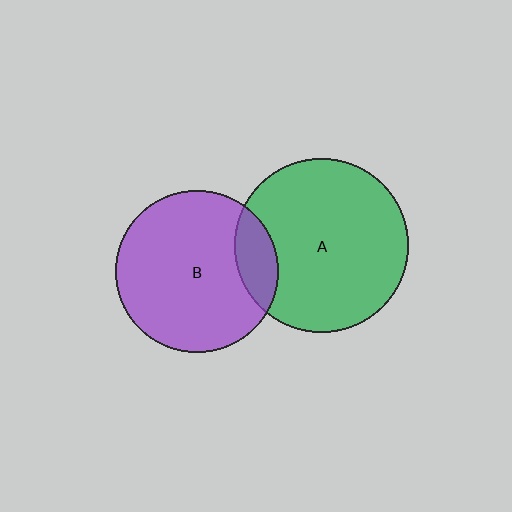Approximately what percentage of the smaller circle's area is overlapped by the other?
Approximately 15%.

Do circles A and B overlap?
Yes.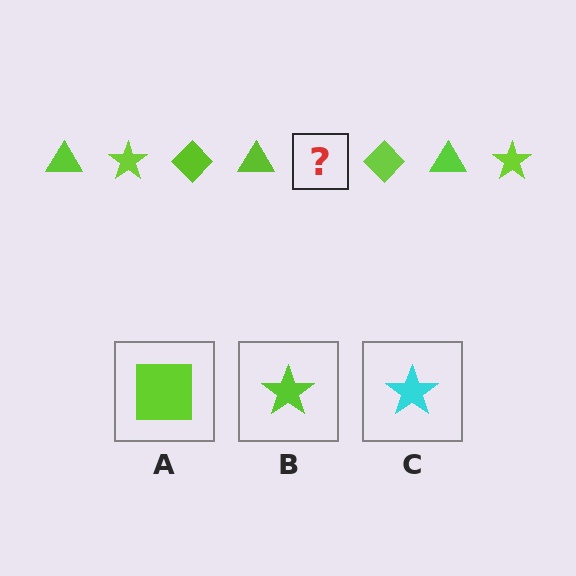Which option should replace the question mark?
Option B.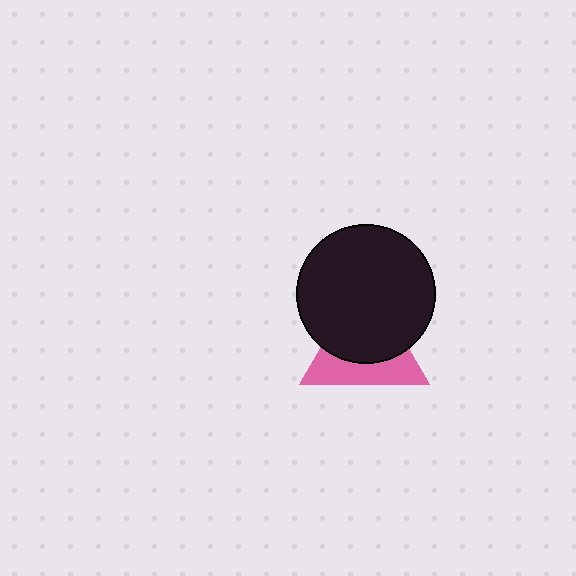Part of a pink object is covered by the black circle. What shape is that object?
It is a triangle.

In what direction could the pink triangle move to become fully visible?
The pink triangle could move down. That would shift it out from behind the black circle entirely.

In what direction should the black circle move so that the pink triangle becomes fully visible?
The black circle should move up. That is the shortest direction to clear the overlap and leave the pink triangle fully visible.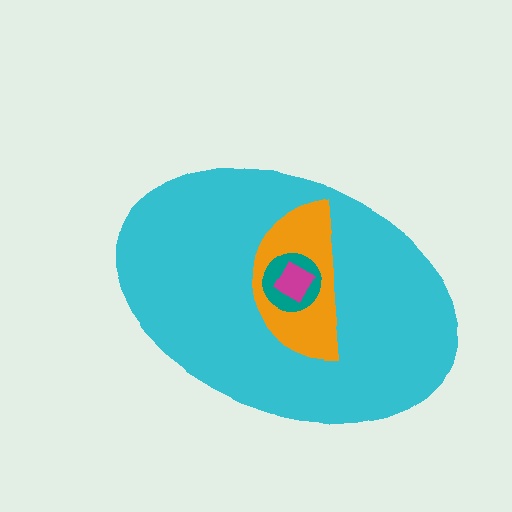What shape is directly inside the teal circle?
The magenta diamond.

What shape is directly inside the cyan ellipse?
The orange semicircle.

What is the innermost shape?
The magenta diamond.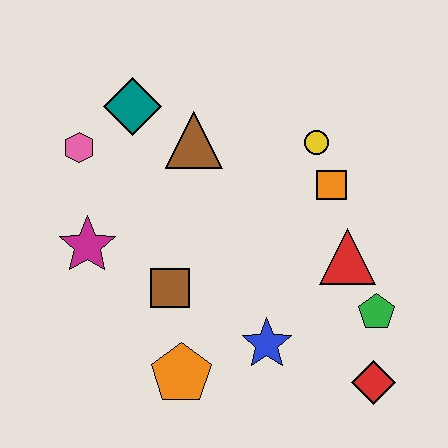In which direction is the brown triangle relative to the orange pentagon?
The brown triangle is above the orange pentagon.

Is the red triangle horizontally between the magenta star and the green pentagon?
Yes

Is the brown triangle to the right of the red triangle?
No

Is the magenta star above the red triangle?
Yes